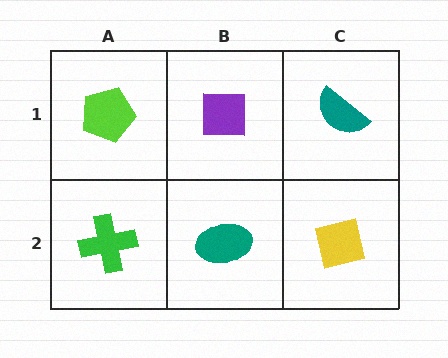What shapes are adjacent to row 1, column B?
A teal ellipse (row 2, column B), a lime pentagon (row 1, column A), a teal semicircle (row 1, column C).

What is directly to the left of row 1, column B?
A lime pentagon.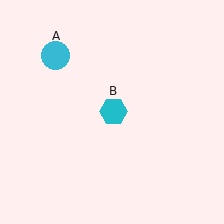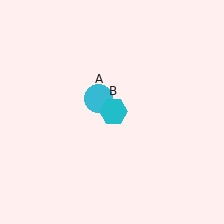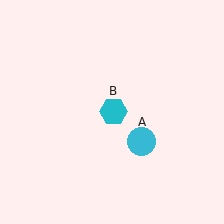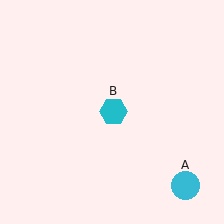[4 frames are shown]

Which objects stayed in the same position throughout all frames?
Cyan hexagon (object B) remained stationary.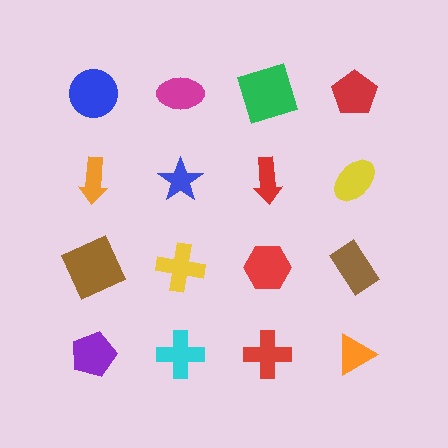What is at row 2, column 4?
A yellow ellipse.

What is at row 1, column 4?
A red pentagon.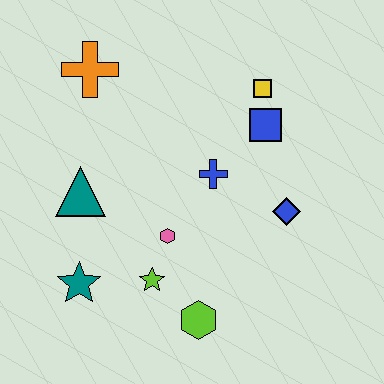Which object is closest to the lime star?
The pink hexagon is closest to the lime star.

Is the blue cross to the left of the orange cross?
No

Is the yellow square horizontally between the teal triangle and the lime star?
No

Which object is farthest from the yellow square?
The teal star is farthest from the yellow square.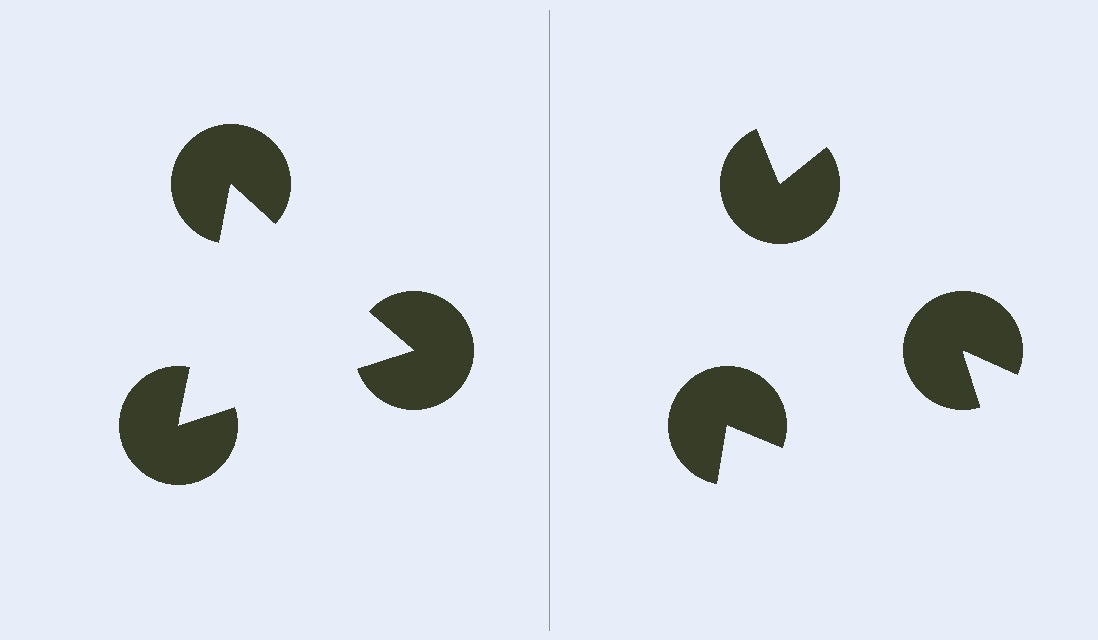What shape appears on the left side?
An illusory triangle.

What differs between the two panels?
The pac-man discs are positioned identically on both sides; only the wedge orientations differ. On the left they align to a triangle; on the right they are misaligned.